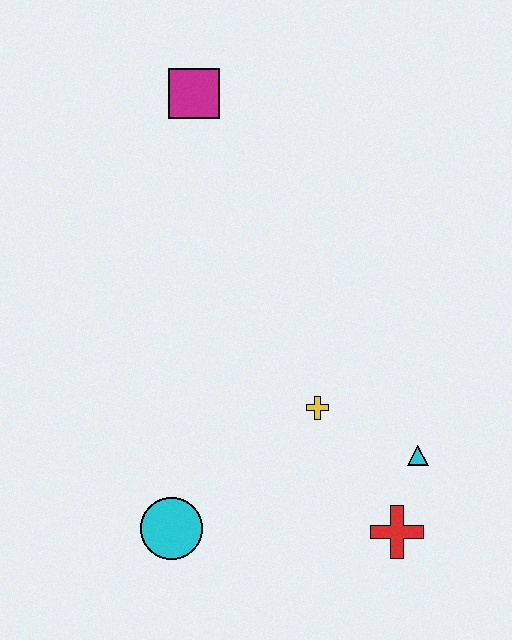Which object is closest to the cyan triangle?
The red cross is closest to the cyan triangle.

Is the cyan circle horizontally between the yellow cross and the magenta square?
No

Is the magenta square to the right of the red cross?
No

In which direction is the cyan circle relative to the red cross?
The cyan circle is to the left of the red cross.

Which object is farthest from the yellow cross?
The magenta square is farthest from the yellow cross.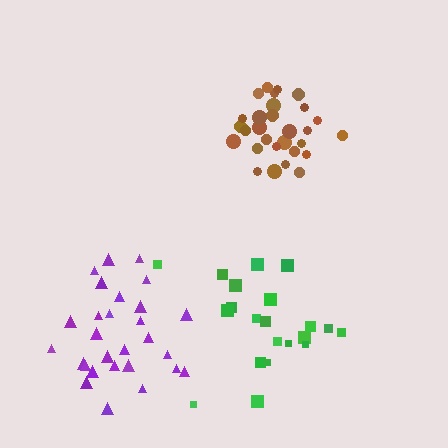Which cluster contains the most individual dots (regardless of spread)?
Brown (29).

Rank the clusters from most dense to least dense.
brown, purple, green.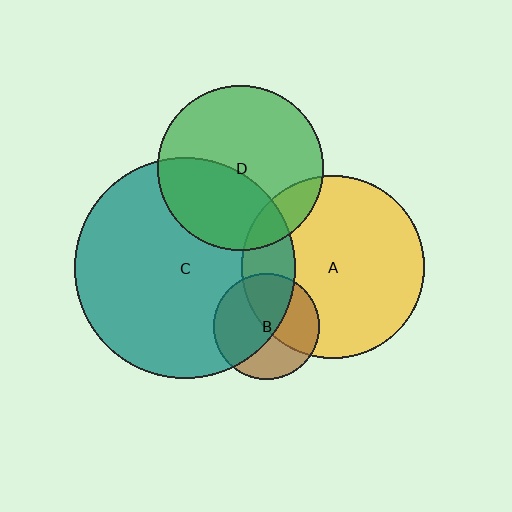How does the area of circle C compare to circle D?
Approximately 1.8 times.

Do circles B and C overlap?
Yes.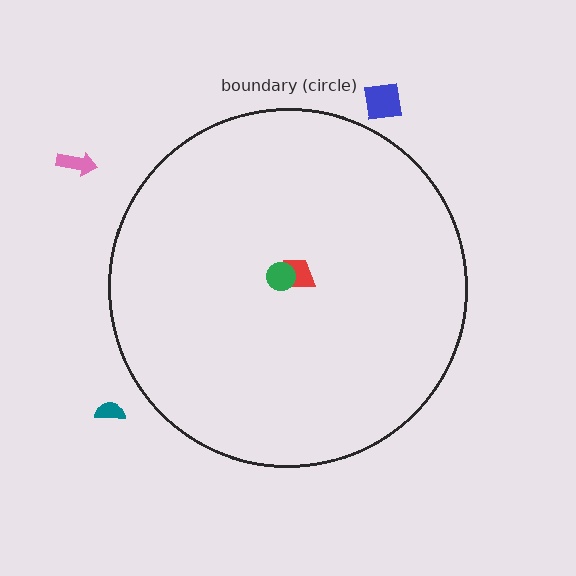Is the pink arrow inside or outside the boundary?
Outside.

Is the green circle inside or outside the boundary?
Inside.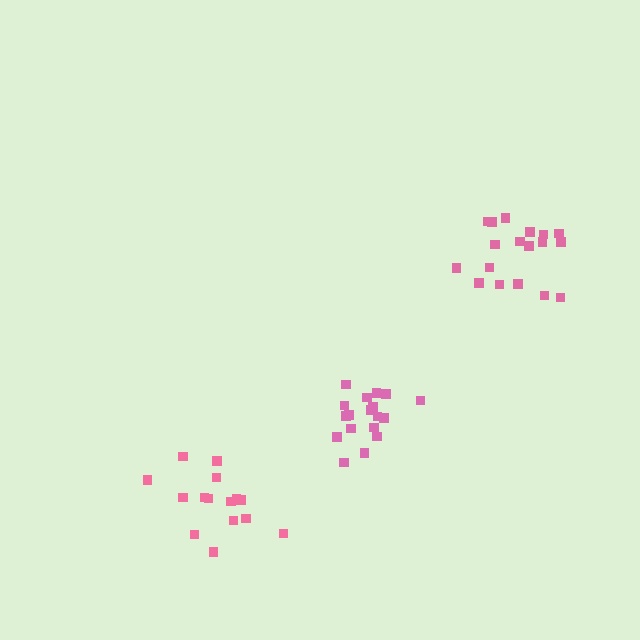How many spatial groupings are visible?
There are 3 spatial groupings.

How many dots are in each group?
Group 1: 18 dots, Group 2: 15 dots, Group 3: 18 dots (51 total).